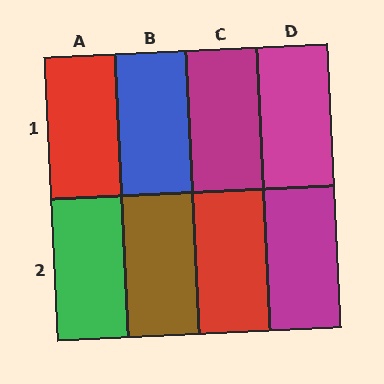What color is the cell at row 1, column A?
Red.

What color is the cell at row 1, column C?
Magenta.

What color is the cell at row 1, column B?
Blue.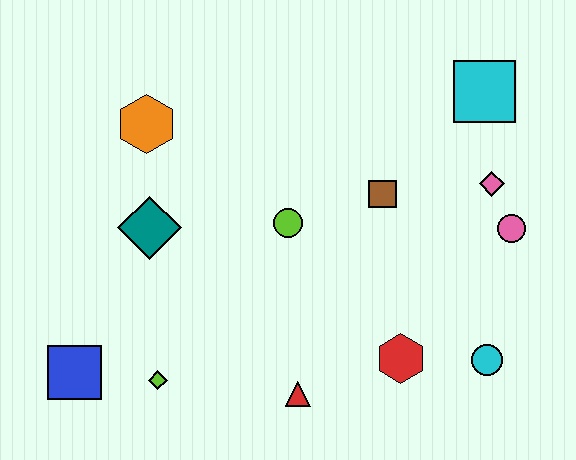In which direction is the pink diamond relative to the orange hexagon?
The pink diamond is to the right of the orange hexagon.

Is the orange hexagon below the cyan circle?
No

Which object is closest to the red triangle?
The red hexagon is closest to the red triangle.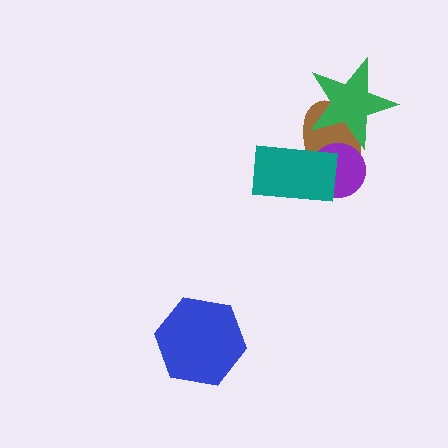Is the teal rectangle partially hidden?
No, no other shape covers it.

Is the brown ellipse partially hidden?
Yes, it is partially covered by another shape.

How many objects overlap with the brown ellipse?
3 objects overlap with the brown ellipse.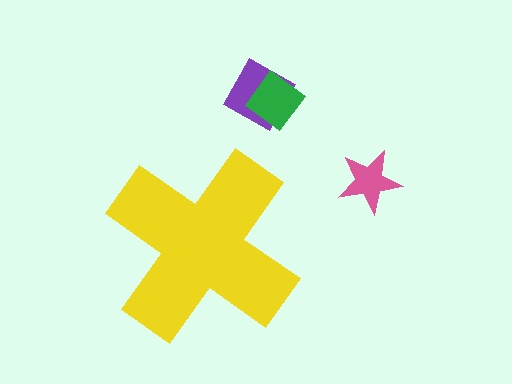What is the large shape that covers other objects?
A yellow cross.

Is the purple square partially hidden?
No, the purple square is fully visible.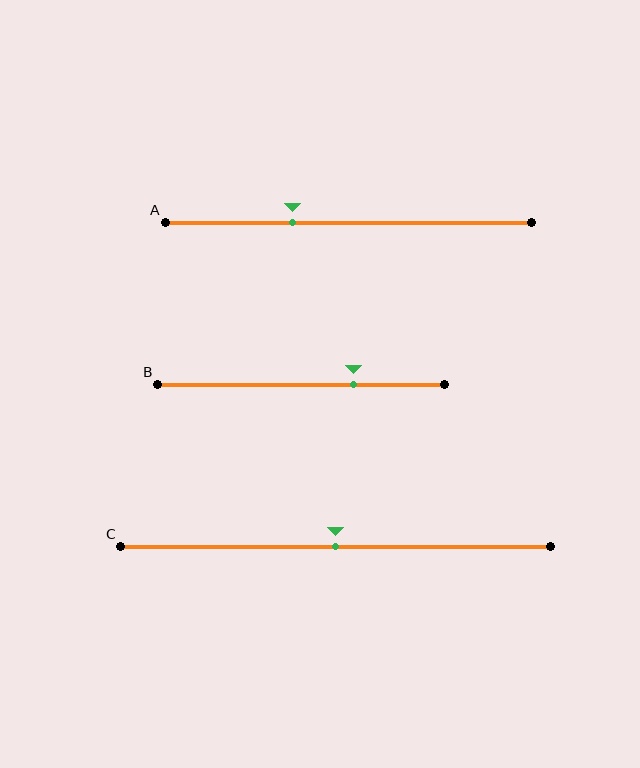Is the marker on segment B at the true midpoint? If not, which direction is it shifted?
No, the marker on segment B is shifted to the right by about 18% of the segment length.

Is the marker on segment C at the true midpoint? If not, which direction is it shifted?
Yes, the marker on segment C is at the true midpoint.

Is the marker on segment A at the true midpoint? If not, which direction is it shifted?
No, the marker on segment A is shifted to the left by about 15% of the segment length.